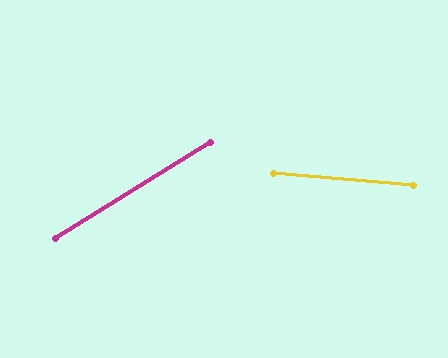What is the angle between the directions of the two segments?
Approximately 37 degrees.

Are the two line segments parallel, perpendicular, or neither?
Neither parallel nor perpendicular — they differ by about 37°.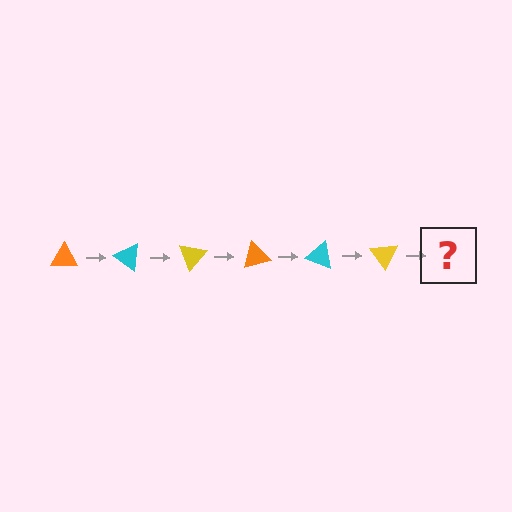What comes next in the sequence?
The next element should be an orange triangle, rotated 210 degrees from the start.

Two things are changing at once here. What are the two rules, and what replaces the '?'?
The two rules are that it rotates 35 degrees each step and the color cycles through orange, cyan, and yellow. The '?' should be an orange triangle, rotated 210 degrees from the start.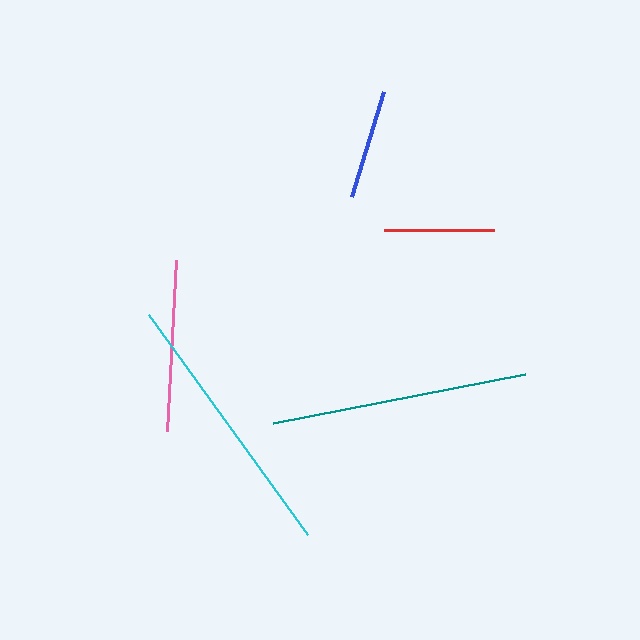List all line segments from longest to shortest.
From longest to shortest: cyan, teal, pink, red, blue.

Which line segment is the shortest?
The blue line is the shortest at approximately 110 pixels.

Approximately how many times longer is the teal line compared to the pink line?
The teal line is approximately 1.5 times the length of the pink line.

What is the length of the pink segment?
The pink segment is approximately 171 pixels long.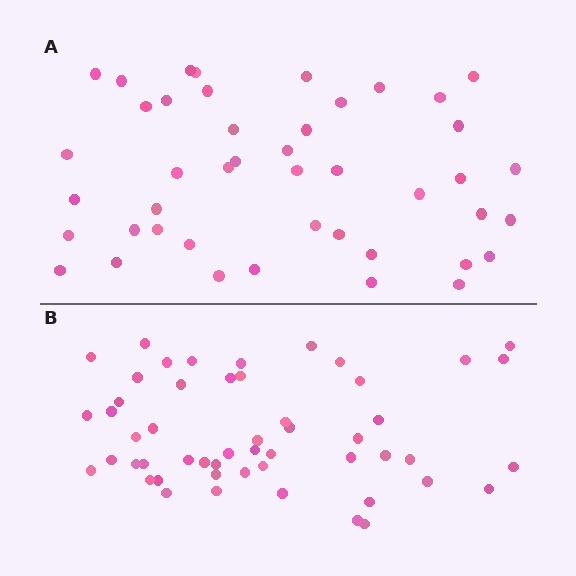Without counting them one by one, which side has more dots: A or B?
Region B (the bottom region) has more dots.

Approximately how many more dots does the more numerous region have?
Region B has roughly 8 or so more dots than region A.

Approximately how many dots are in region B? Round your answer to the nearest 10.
About 50 dots. (The exact count is 52, which rounds to 50.)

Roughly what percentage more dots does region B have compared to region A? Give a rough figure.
About 20% more.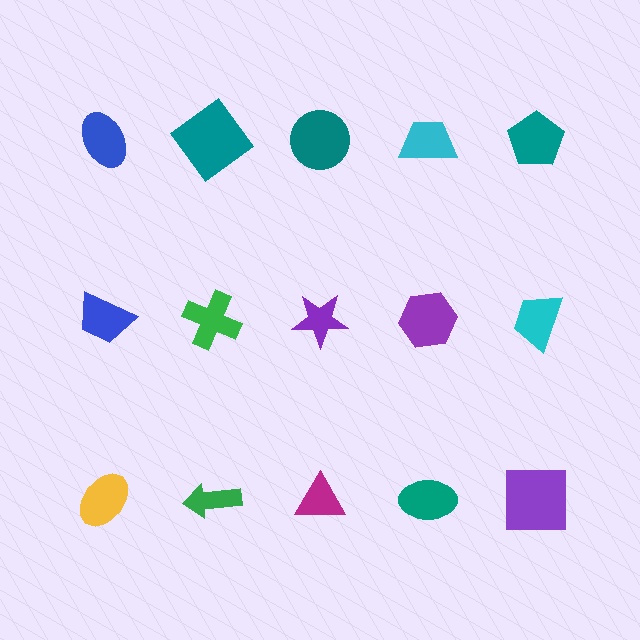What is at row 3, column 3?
A magenta triangle.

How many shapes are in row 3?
5 shapes.